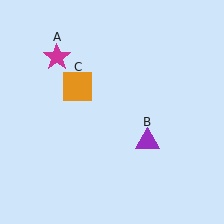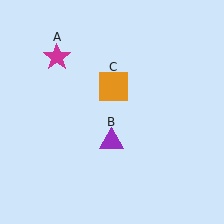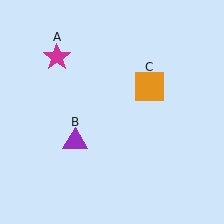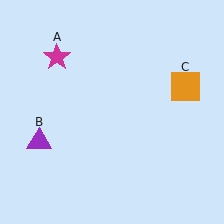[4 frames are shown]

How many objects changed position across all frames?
2 objects changed position: purple triangle (object B), orange square (object C).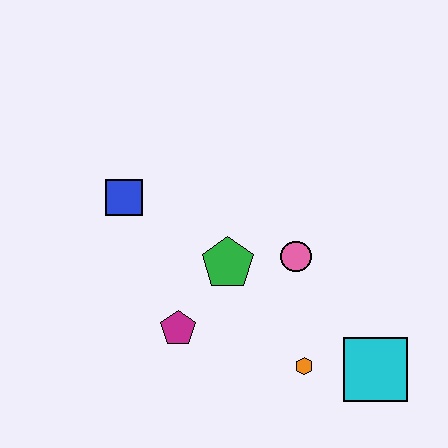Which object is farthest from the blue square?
The cyan square is farthest from the blue square.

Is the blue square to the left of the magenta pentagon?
Yes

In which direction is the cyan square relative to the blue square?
The cyan square is to the right of the blue square.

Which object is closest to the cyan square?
The orange hexagon is closest to the cyan square.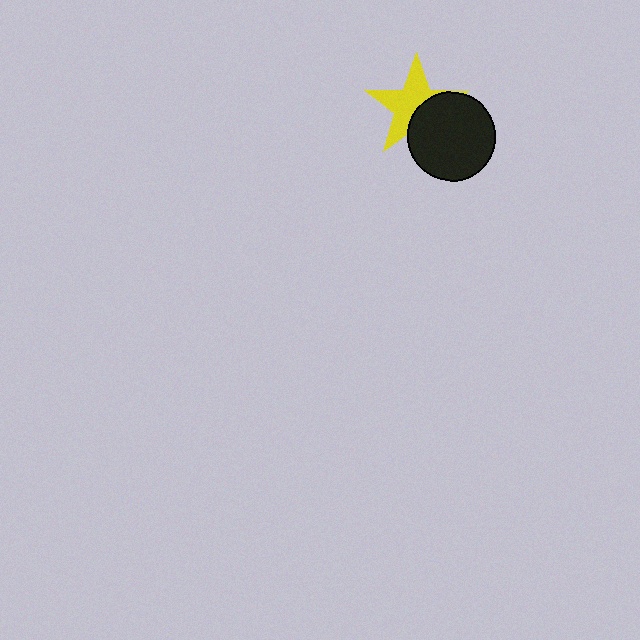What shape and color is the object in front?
The object in front is a black circle.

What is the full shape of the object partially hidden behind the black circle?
The partially hidden object is a yellow star.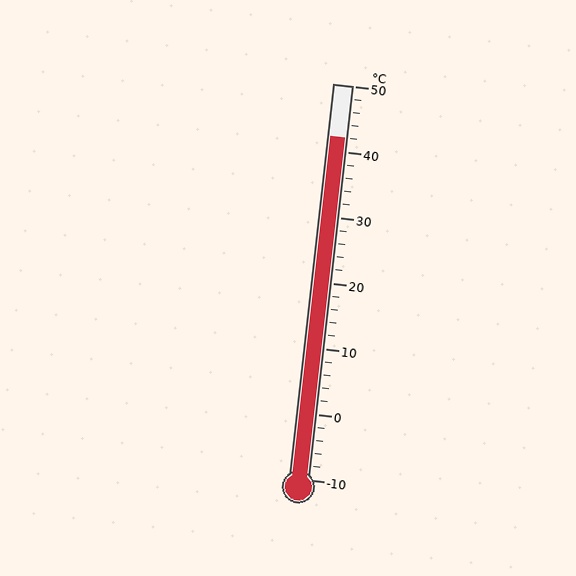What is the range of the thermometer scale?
The thermometer scale ranges from -10°C to 50°C.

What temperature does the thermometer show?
The thermometer shows approximately 42°C.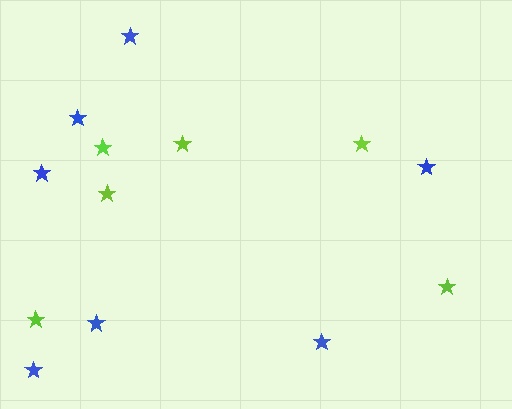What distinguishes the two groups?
There are 2 groups: one group of lime stars (6) and one group of blue stars (7).